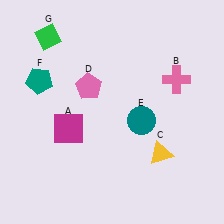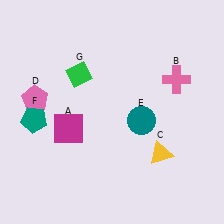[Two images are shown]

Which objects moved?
The objects that moved are: the pink pentagon (D), the teal pentagon (F), the green diamond (G).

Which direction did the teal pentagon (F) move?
The teal pentagon (F) moved down.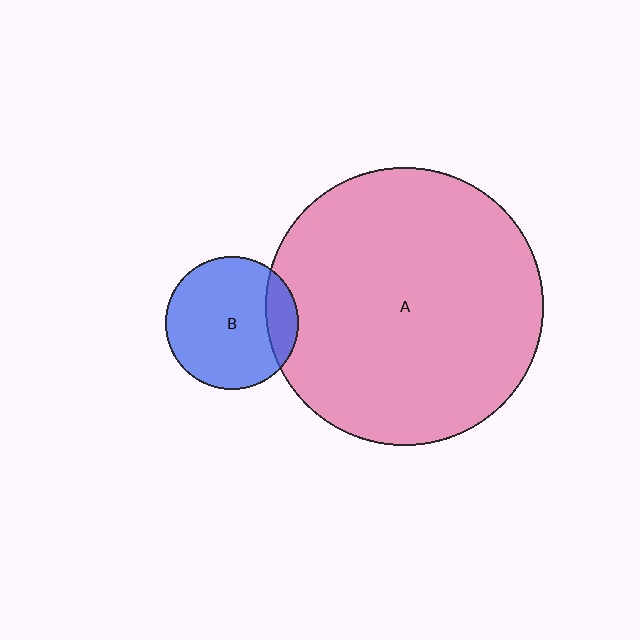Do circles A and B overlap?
Yes.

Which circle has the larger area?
Circle A (pink).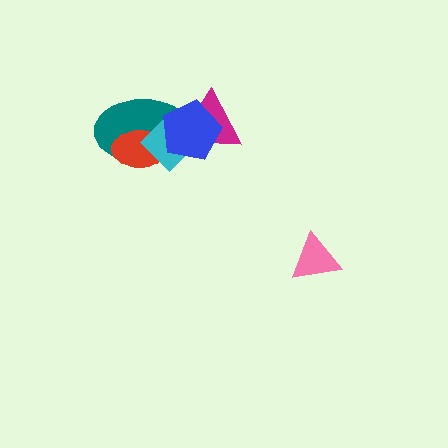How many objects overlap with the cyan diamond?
4 objects overlap with the cyan diamond.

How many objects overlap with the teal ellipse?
4 objects overlap with the teal ellipse.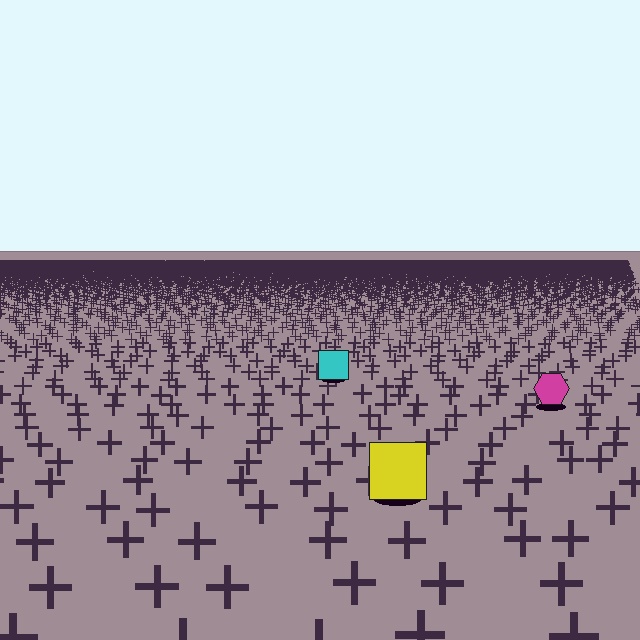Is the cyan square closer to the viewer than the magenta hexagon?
No. The magenta hexagon is closer — you can tell from the texture gradient: the ground texture is coarser near it.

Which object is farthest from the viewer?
The cyan square is farthest from the viewer. It appears smaller and the ground texture around it is denser.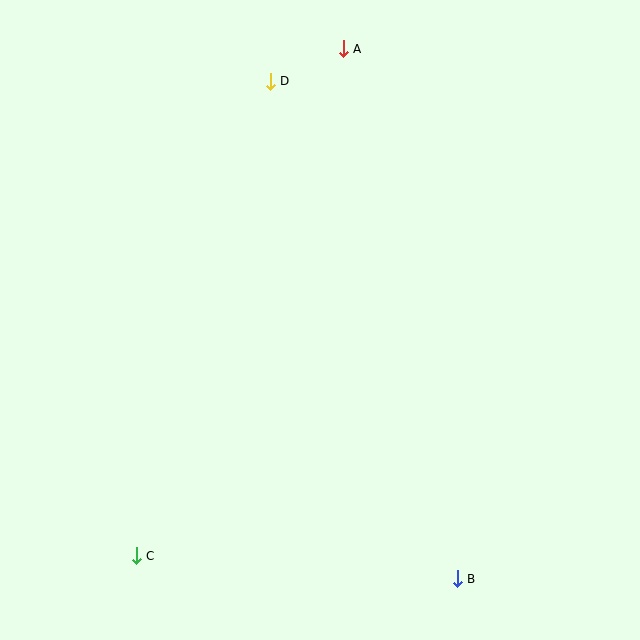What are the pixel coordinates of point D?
Point D is at (270, 81).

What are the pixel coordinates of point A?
Point A is at (343, 49).